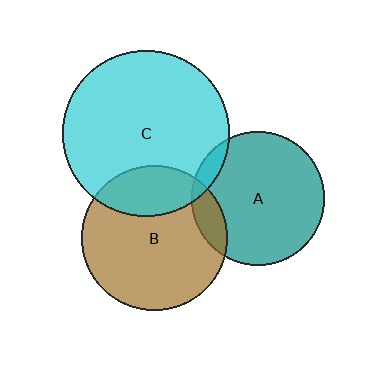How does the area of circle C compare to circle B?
Approximately 1.3 times.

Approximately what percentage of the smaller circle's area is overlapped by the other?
Approximately 25%.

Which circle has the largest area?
Circle C (cyan).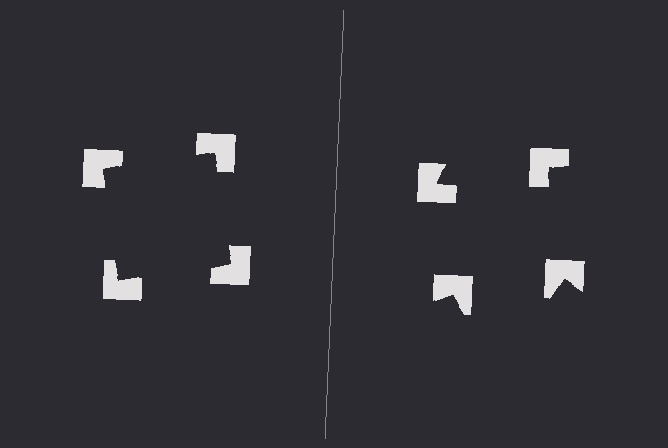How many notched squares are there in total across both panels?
8 — 4 on each side.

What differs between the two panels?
The notched squares are positioned identically on both sides; only the wedge orientations differ. On the left they align to a square; on the right they are misaligned.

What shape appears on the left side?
An illusory square.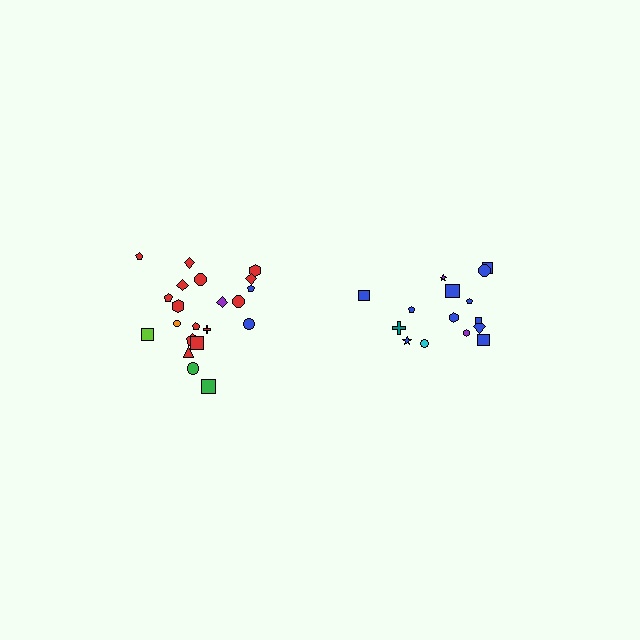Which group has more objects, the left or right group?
The left group.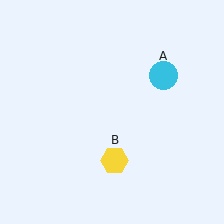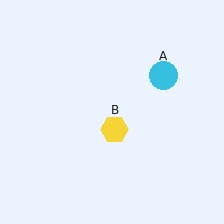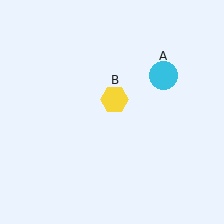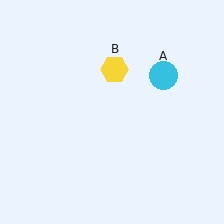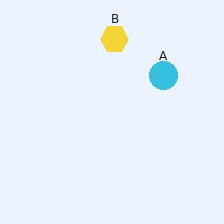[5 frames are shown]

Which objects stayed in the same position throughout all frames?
Cyan circle (object A) remained stationary.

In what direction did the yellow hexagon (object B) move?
The yellow hexagon (object B) moved up.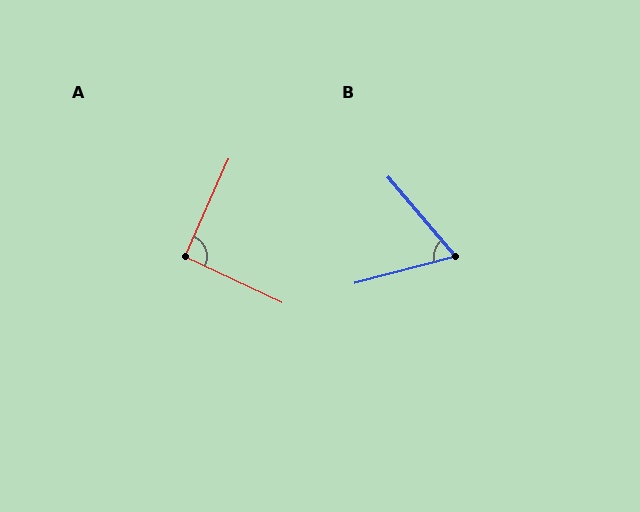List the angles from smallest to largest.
B (65°), A (91°).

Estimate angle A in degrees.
Approximately 91 degrees.